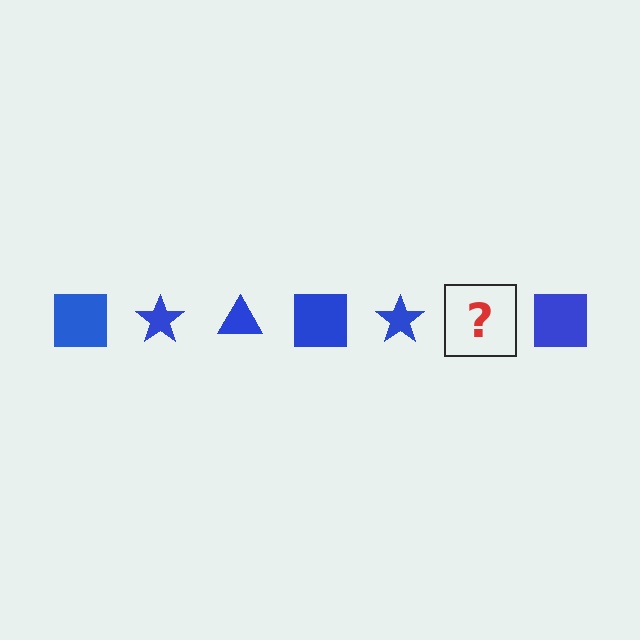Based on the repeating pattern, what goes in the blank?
The blank should be a blue triangle.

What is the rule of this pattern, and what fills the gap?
The rule is that the pattern cycles through square, star, triangle shapes in blue. The gap should be filled with a blue triangle.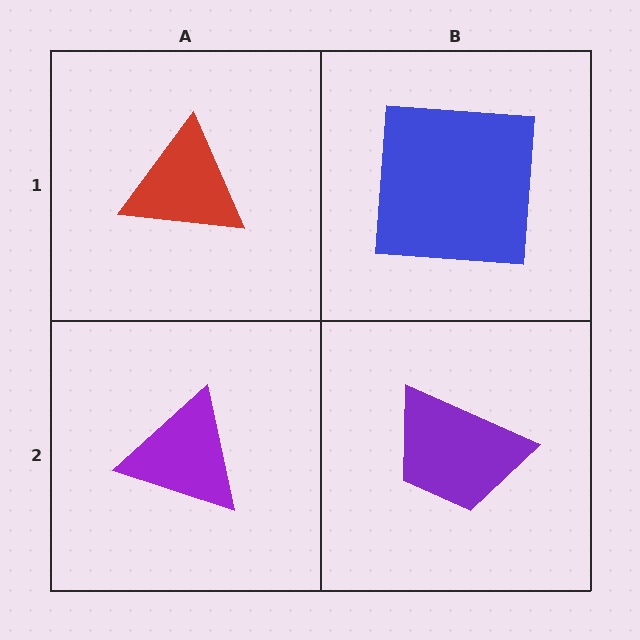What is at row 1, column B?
A blue square.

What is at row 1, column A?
A red triangle.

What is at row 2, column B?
A purple trapezoid.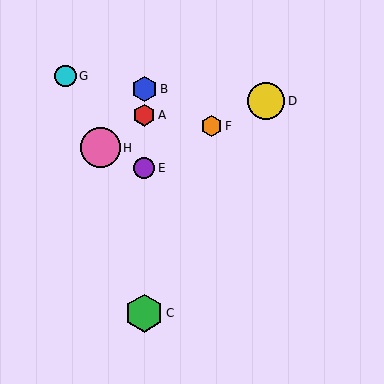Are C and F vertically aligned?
No, C is at x≈144 and F is at x≈212.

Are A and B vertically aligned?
Yes, both are at x≈144.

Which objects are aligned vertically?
Objects A, B, C, E are aligned vertically.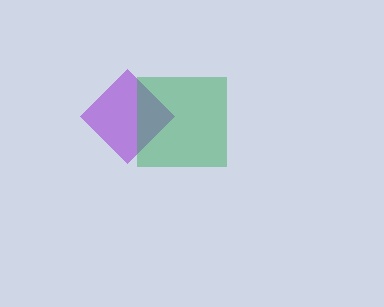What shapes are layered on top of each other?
The layered shapes are: a purple diamond, a green square.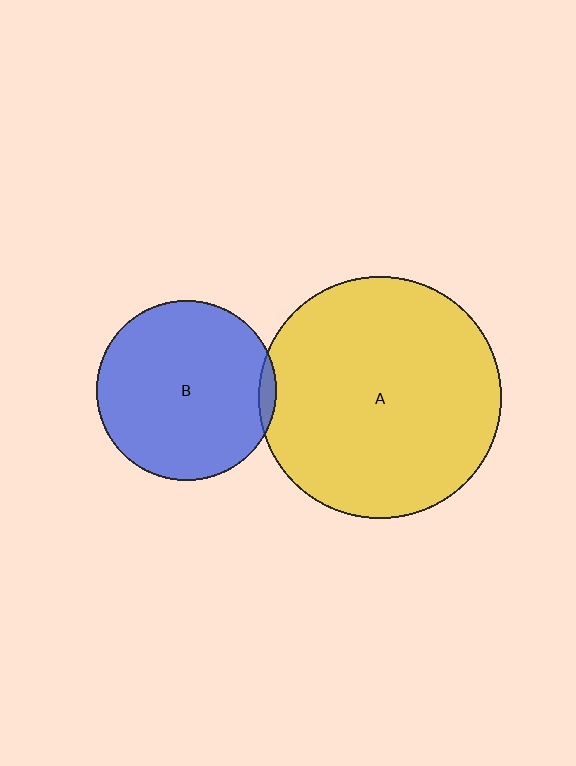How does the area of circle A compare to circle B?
Approximately 1.8 times.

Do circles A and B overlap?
Yes.